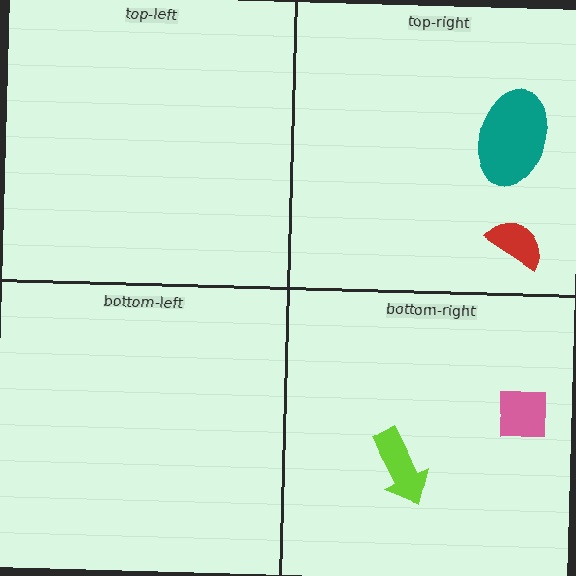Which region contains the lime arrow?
The bottom-right region.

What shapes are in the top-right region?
The teal ellipse, the red semicircle.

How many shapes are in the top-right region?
2.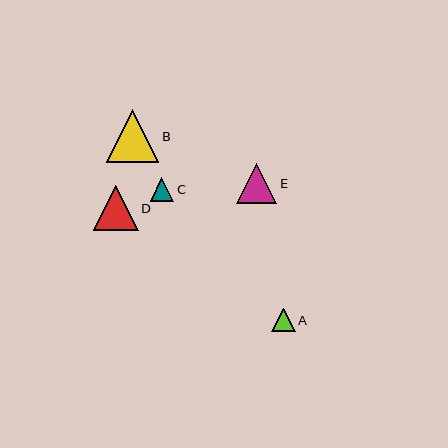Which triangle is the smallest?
Triangle C is the smallest with a size of approximately 24 pixels.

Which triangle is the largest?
Triangle B is the largest with a size of approximately 52 pixels.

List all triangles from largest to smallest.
From largest to smallest: B, D, E, A, C.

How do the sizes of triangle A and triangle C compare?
Triangle A and triangle C are approximately the same size.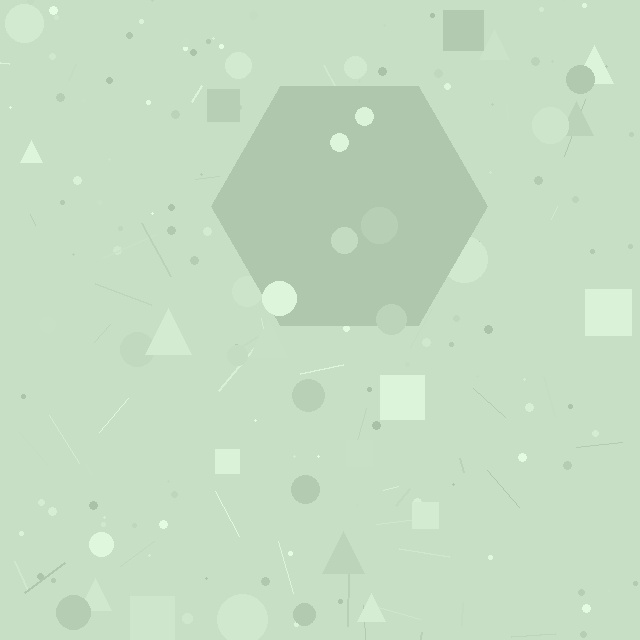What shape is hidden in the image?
A hexagon is hidden in the image.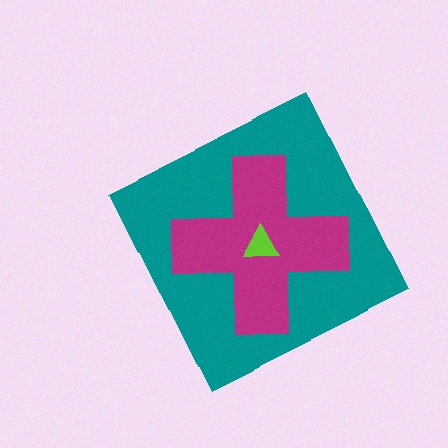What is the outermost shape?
The teal diamond.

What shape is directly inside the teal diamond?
The magenta cross.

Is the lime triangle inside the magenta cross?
Yes.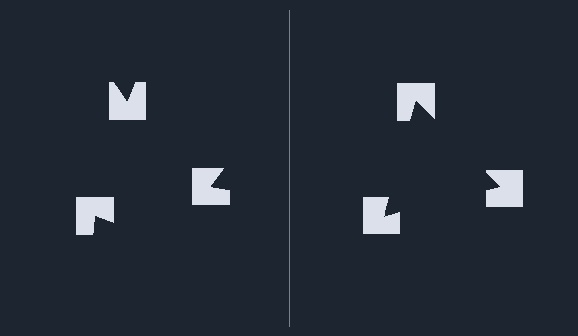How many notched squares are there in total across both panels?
6 — 3 on each side.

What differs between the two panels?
The notched squares are positioned identically on both sides; only the wedge orientations differ. On the right they align to a triangle; on the left they are misaligned.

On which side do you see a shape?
An illusory triangle appears on the right side. On the left side the wedge cuts are rotated, so no coherent shape forms.